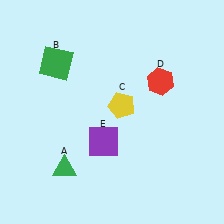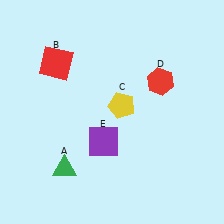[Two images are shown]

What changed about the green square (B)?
In Image 1, B is green. In Image 2, it changed to red.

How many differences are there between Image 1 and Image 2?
There is 1 difference between the two images.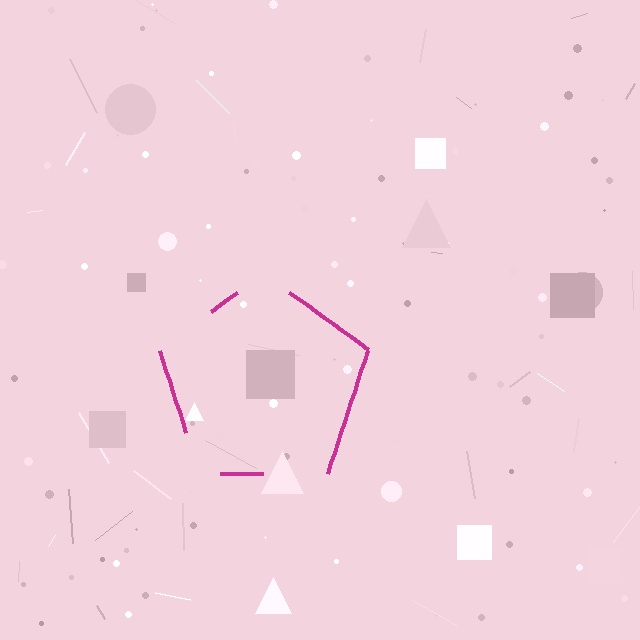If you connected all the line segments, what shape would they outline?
They would outline a pentagon.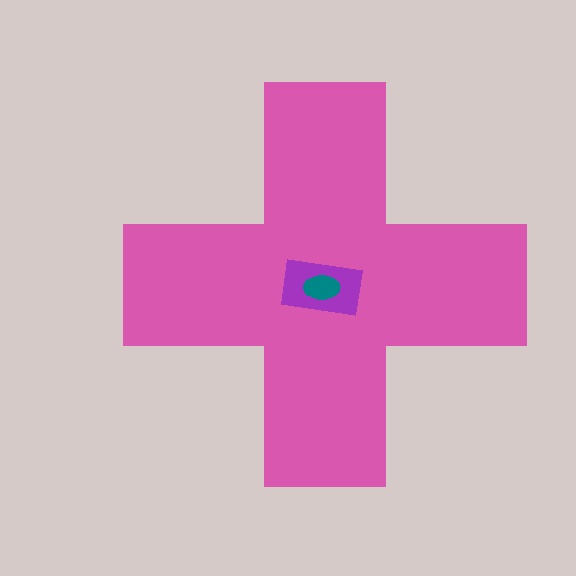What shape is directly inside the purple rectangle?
The teal ellipse.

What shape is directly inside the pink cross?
The purple rectangle.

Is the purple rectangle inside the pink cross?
Yes.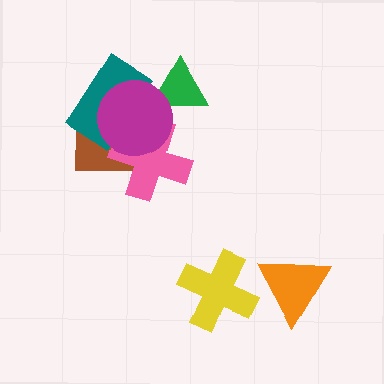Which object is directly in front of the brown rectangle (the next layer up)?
The teal rectangle is directly in front of the brown rectangle.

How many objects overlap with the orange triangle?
0 objects overlap with the orange triangle.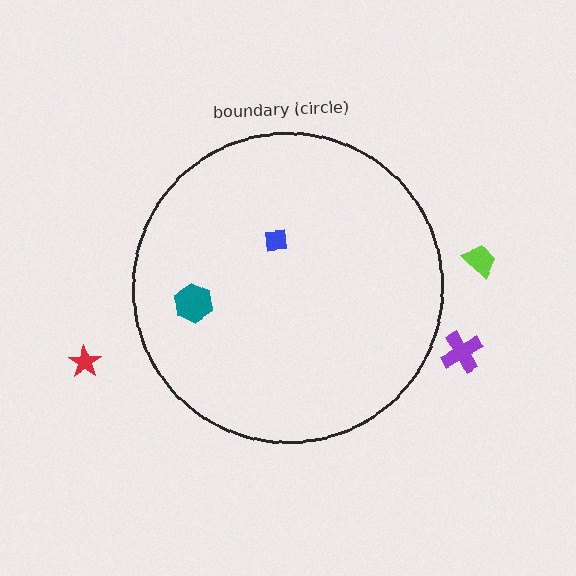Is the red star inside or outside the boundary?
Outside.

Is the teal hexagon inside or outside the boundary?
Inside.